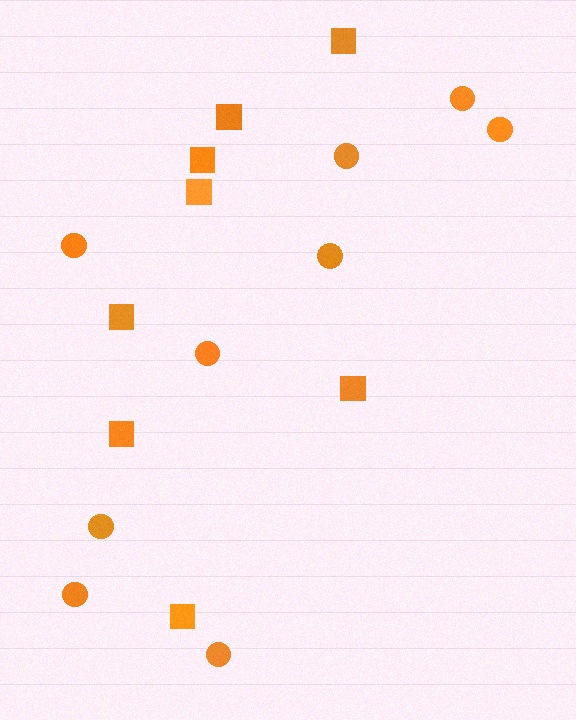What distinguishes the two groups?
There are 2 groups: one group of circles (9) and one group of squares (8).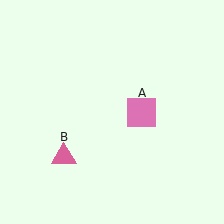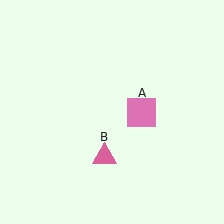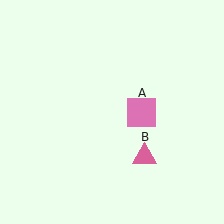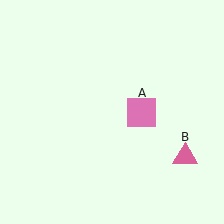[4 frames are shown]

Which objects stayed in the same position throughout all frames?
Pink square (object A) remained stationary.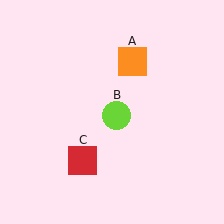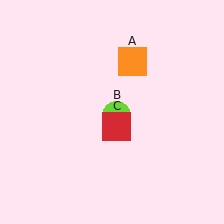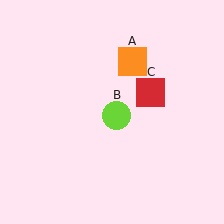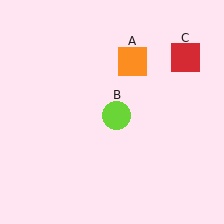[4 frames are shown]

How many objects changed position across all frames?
1 object changed position: red square (object C).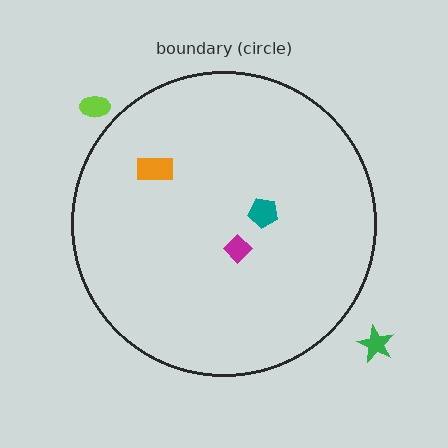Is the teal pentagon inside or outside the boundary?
Inside.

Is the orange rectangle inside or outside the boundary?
Inside.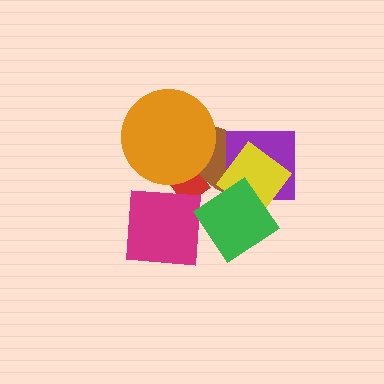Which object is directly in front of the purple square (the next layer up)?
The yellow diamond is directly in front of the purple square.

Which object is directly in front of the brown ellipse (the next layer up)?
The purple square is directly in front of the brown ellipse.